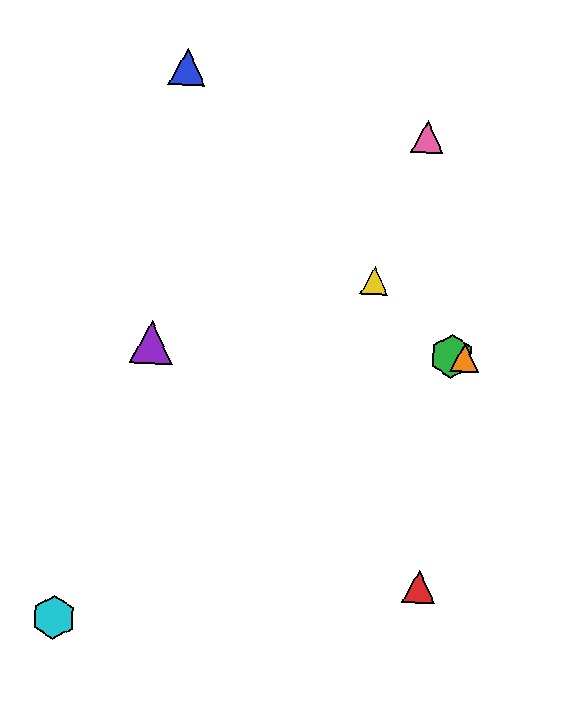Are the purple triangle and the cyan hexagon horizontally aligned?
No, the purple triangle is at y≈342 and the cyan hexagon is at y≈617.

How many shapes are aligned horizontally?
3 shapes (the green hexagon, the purple triangle, the orange triangle) are aligned horizontally.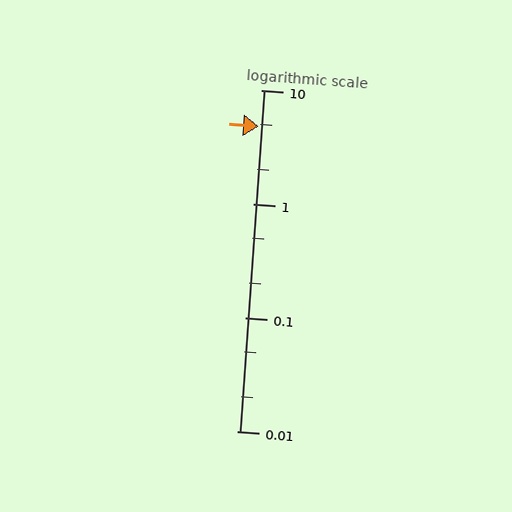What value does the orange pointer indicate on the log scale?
The pointer indicates approximately 4.8.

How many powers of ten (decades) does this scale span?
The scale spans 3 decades, from 0.01 to 10.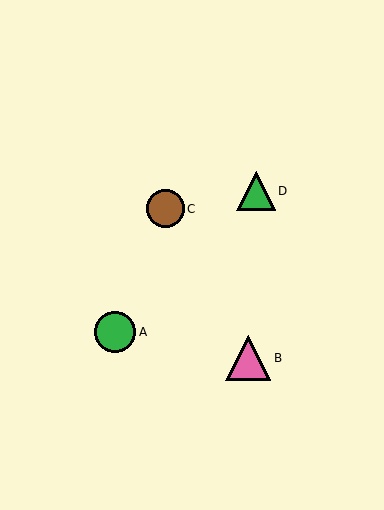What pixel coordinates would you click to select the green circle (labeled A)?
Click at (115, 332) to select the green circle A.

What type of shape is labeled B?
Shape B is a pink triangle.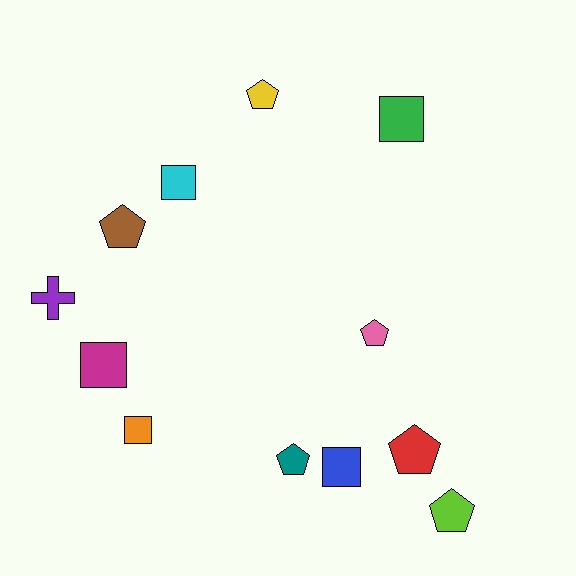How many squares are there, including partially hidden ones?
There are 5 squares.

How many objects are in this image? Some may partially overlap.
There are 12 objects.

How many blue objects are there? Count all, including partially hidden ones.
There is 1 blue object.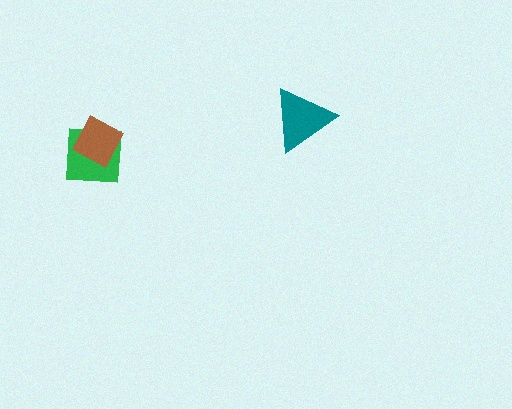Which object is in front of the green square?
The brown diamond is in front of the green square.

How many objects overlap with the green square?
1 object overlaps with the green square.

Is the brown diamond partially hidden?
No, no other shape covers it.